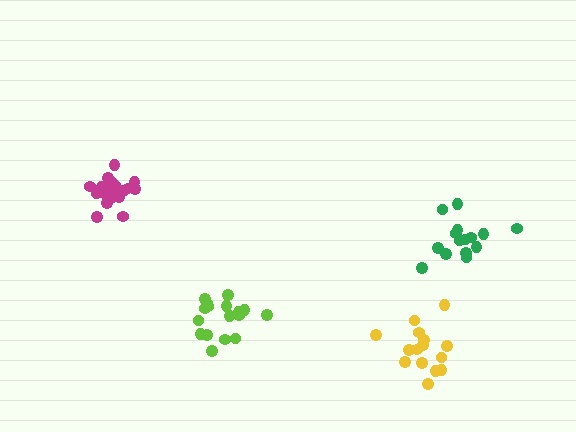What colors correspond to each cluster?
The clusters are colored: magenta, green, yellow, lime.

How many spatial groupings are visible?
There are 4 spatial groupings.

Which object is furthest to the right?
The green cluster is rightmost.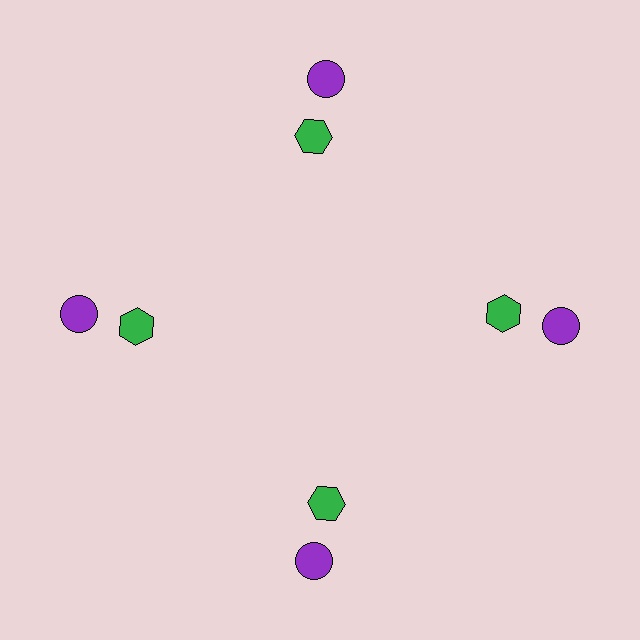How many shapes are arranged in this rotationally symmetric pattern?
There are 8 shapes, arranged in 4 groups of 2.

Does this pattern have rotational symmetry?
Yes, this pattern has 4-fold rotational symmetry. It looks the same after rotating 90 degrees around the center.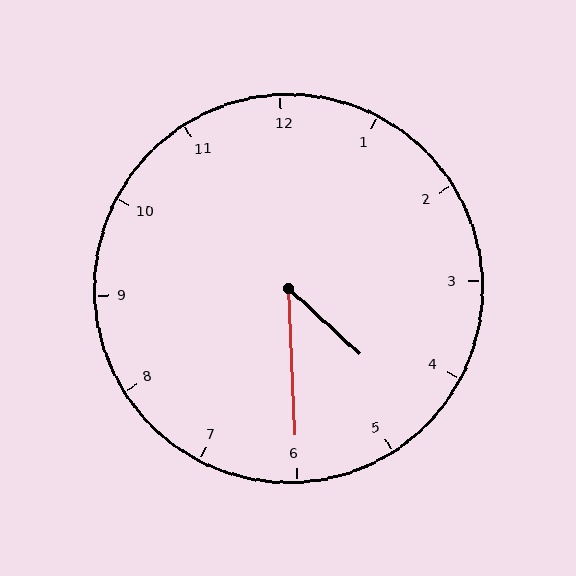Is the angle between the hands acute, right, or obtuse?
It is acute.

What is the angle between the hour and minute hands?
Approximately 45 degrees.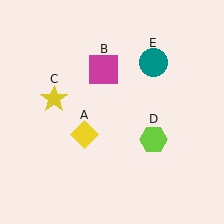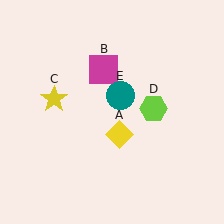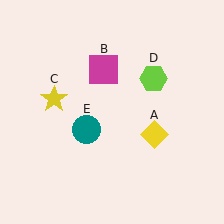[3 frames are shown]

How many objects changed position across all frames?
3 objects changed position: yellow diamond (object A), lime hexagon (object D), teal circle (object E).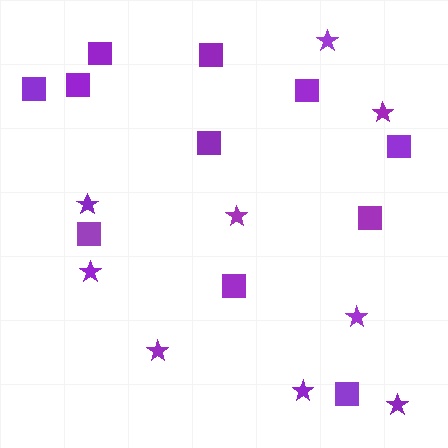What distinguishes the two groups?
There are 2 groups: one group of stars (9) and one group of squares (11).